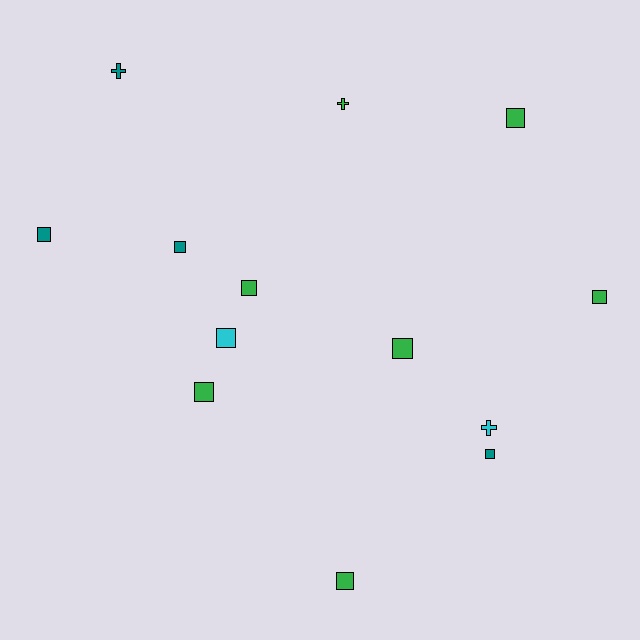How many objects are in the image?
There are 13 objects.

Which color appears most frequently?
Green, with 7 objects.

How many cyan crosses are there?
There is 1 cyan cross.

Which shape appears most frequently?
Square, with 10 objects.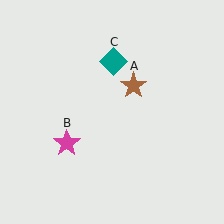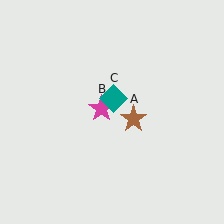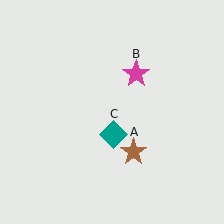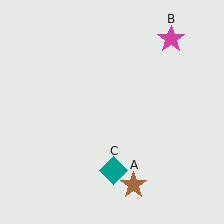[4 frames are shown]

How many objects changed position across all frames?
3 objects changed position: brown star (object A), magenta star (object B), teal diamond (object C).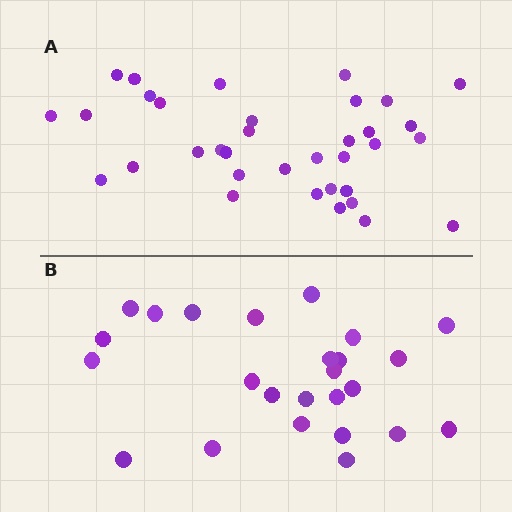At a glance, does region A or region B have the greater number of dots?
Region A (the top region) has more dots.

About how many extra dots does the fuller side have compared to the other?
Region A has roughly 10 or so more dots than region B.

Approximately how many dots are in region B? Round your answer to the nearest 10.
About 20 dots. (The exact count is 25, which rounds to 20.)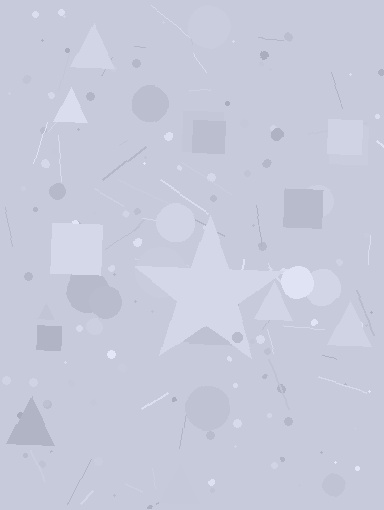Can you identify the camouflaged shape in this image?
The camouflaged shape is a star.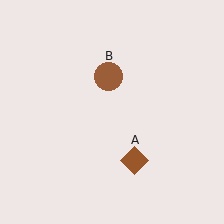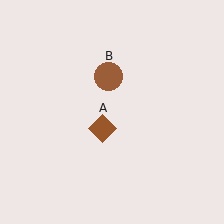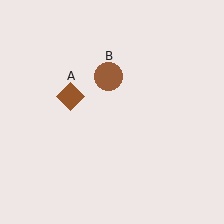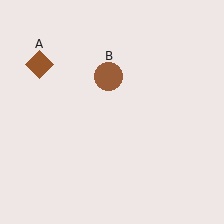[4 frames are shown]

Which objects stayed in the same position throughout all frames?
Brown circle (object B) remained stationary.